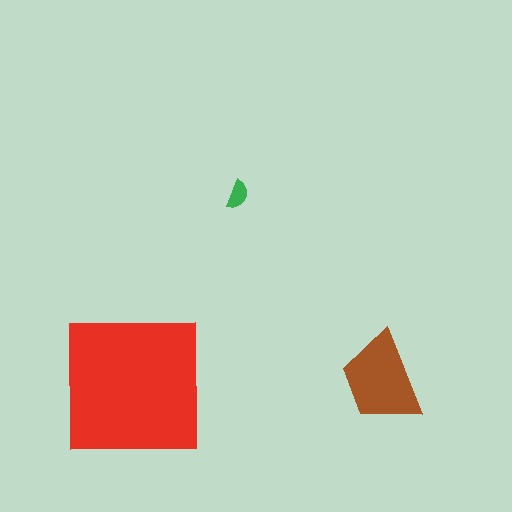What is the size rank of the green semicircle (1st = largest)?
3rd.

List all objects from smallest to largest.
The green semicircle, the brown trapezoid, the red square.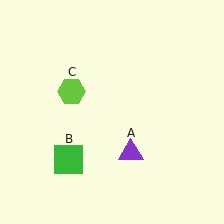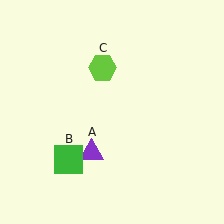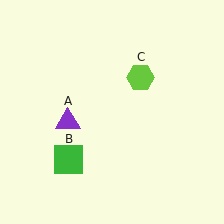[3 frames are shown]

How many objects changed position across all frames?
2 objects changed position: purple triangle (object A), lime hexagon (object C).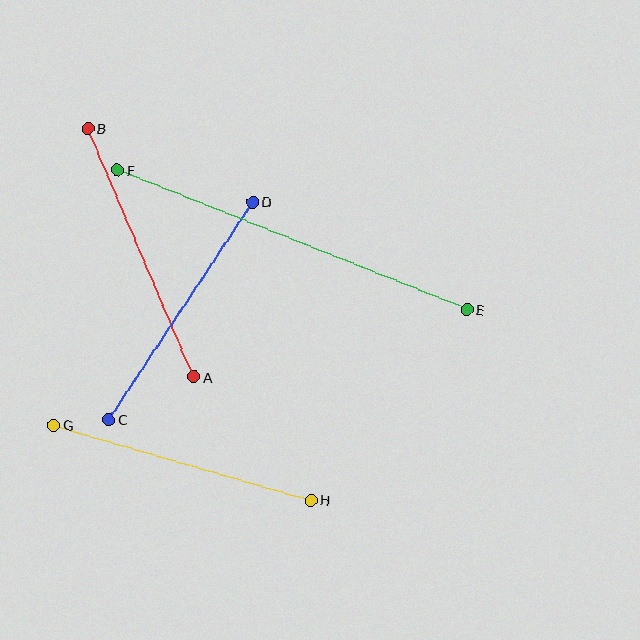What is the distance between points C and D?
The distance is approximately 260 pixels.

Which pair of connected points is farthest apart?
Points E and F are farthest apart.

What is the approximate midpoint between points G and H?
The midpoint is at approximately (182, 463) pixels.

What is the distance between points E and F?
The distance is approximately 376 pixels.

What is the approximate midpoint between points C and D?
The midpoint is at approximately (181, 311) pixels.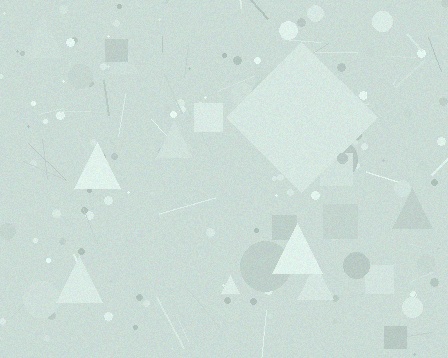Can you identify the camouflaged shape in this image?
The camouflaged shape is a diamond.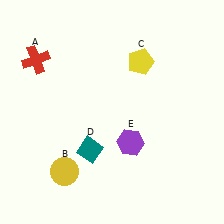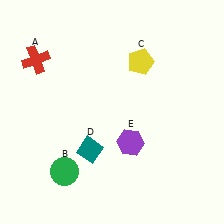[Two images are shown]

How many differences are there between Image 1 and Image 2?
There is 1 difference between the two images.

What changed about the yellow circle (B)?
In Image 1, B is yellow. In Image 2, it changed to green.